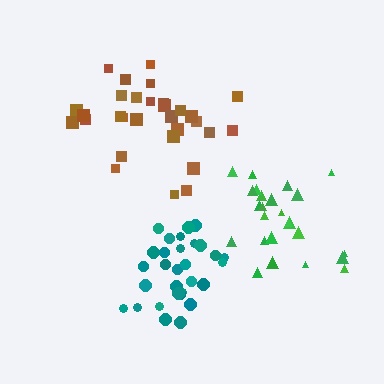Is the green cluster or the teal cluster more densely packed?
Teal.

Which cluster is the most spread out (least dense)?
Brown.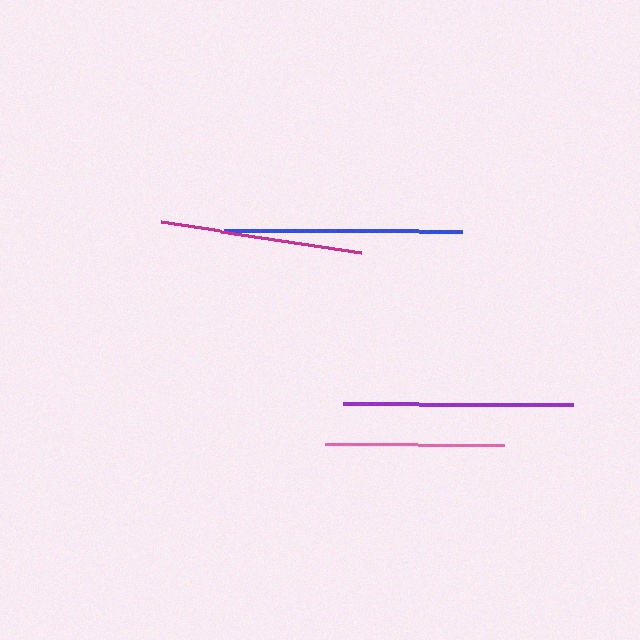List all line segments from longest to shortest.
From longest to shortest: blue, purple, magenta, pink.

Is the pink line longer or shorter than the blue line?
The blue line is longer than the pink line.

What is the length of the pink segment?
The pink segment is approximately 179 pixels long.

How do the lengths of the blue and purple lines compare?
The blue and purple lines are approximately the same length.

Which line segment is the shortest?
The pink line is the shortest at approximately 179 pixels.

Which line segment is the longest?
The blue line is the longest at approximately 239 pixels.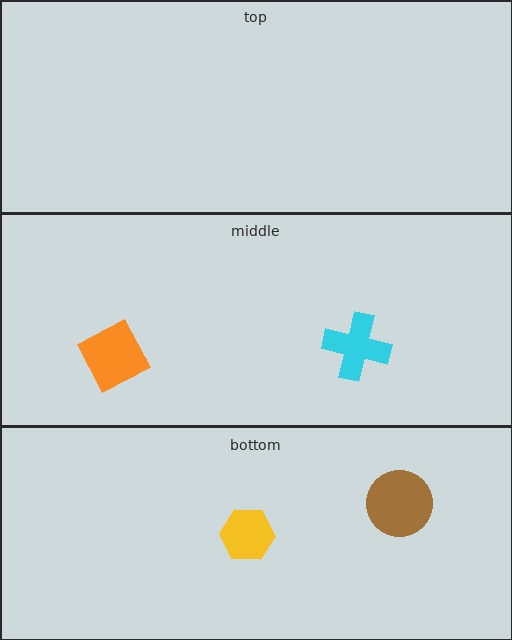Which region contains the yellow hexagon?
The bottom region.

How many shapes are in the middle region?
2.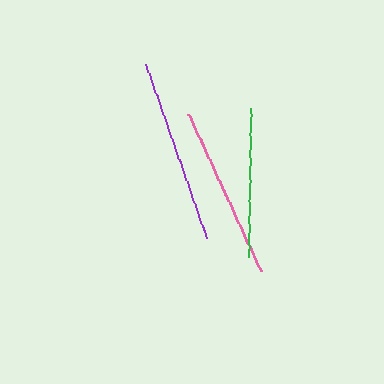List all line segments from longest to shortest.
From longest to shortest: purple, pink, green.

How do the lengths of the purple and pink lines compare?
The purple and pink lines are approximately the same length.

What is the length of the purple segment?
The purple segment is approximately 184 pixels long.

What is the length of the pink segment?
The pink segment is approximately 173 pixels long.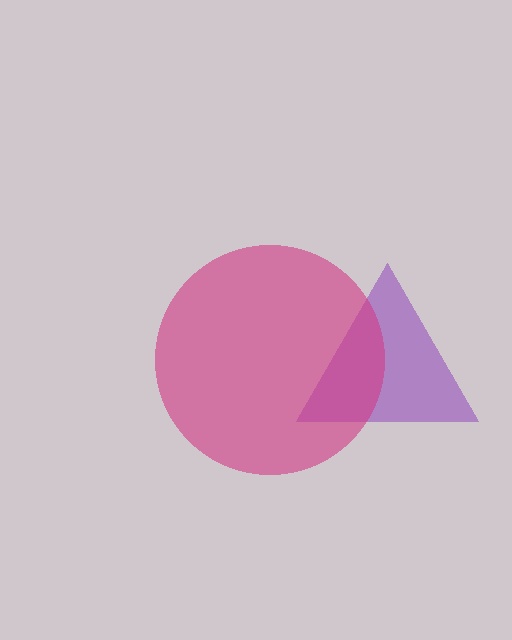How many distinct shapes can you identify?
There are 2 distinct shapes: a purple triangle, a magenta circle.